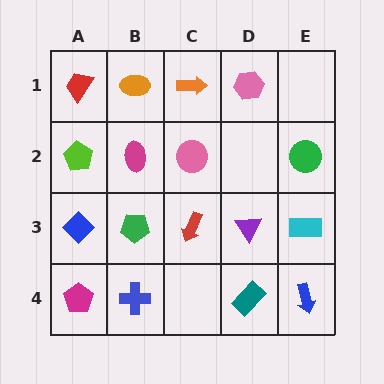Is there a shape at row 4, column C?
No, that cell is empty.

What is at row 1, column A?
A red trapezoid.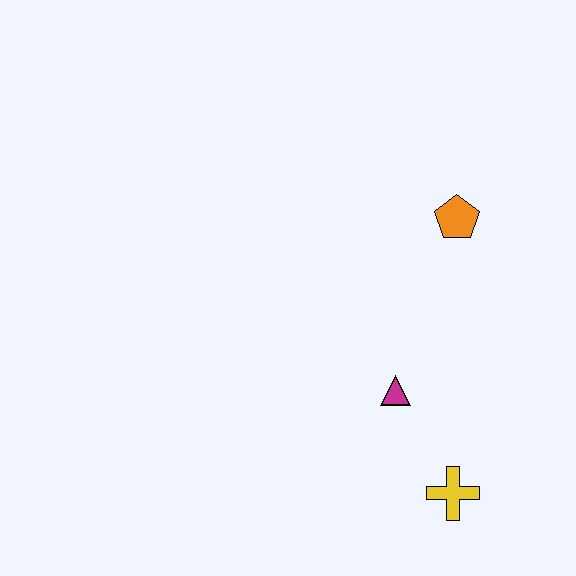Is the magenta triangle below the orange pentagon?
Yes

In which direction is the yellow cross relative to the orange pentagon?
The yellow cross is below the orange pentagon.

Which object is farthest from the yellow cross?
The orange pentagon is farthest from the yellow cross.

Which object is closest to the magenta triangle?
The yellow cross is closest to the magenta triangle.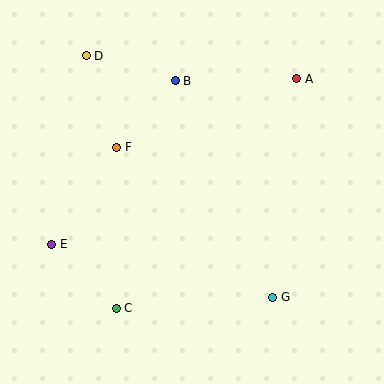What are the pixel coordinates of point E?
Point E is at (52, 244).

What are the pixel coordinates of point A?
Point A is at (297, 79).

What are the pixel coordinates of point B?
Point B is at (175, 81).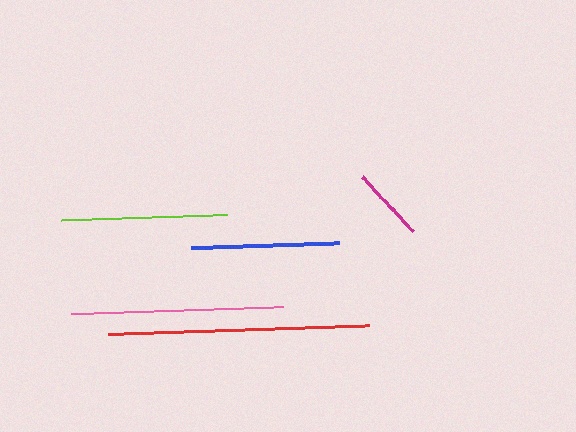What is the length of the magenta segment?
The magenta segment is approximately 75 pixels long.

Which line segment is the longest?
The red line is the longest at approximately 261 pixels.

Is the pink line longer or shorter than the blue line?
The pink line is longer than the blue line.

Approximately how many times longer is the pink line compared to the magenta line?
The pink line is approximately 2.8 times the length of the magenta line.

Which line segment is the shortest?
The magenta line is the shortest at approximately 75 pixels.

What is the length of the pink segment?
The pink segment is approximately 212 pixels long.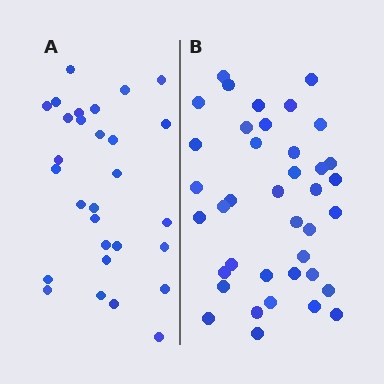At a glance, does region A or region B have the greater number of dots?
Region B (the right region) has more dots.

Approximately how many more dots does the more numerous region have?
Region B has roughly 10 or so more dots than region A.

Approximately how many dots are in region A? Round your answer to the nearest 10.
About 30 dots. (The exact count is 29, which rounds to 30.)